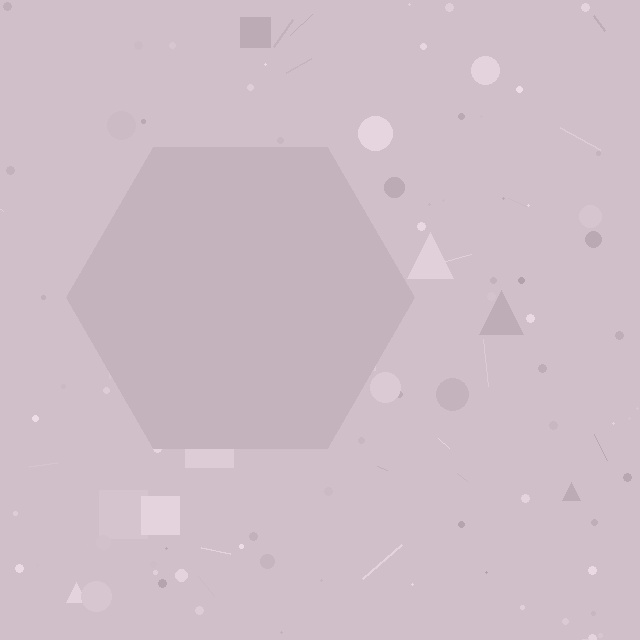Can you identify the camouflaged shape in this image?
The camouflaged shape is a hexagon.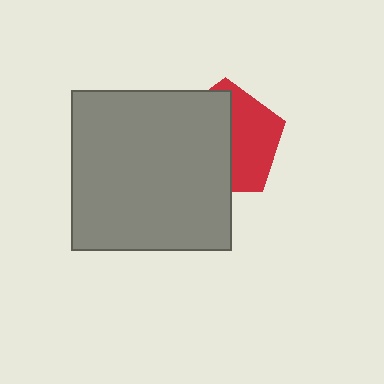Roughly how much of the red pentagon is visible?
A small part of it is visible (roughly 45%).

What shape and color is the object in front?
The object in front is a gray square.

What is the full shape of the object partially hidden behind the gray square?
The partially hidden object is a red pentagon.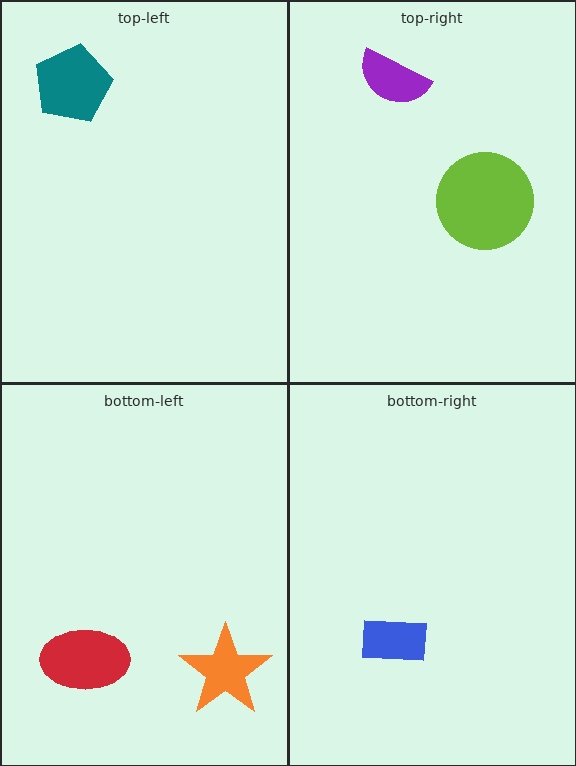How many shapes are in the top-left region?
1.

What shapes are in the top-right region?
The lime circle, the purple semicircle.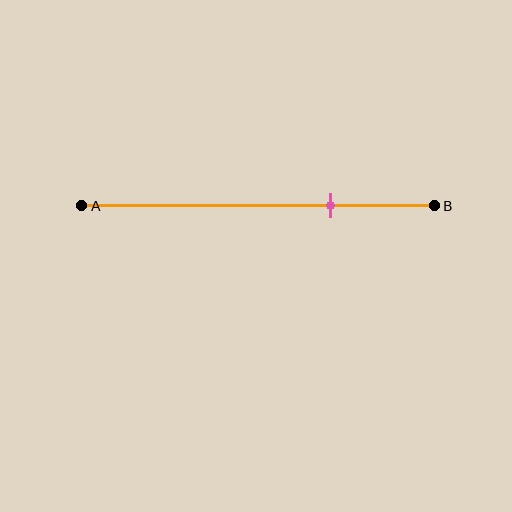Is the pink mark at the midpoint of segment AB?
No, the mark is at about 70% from A, not at the 50% midpoint.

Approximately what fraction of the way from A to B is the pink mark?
The pink mark is approximately 70% of the way from A to B.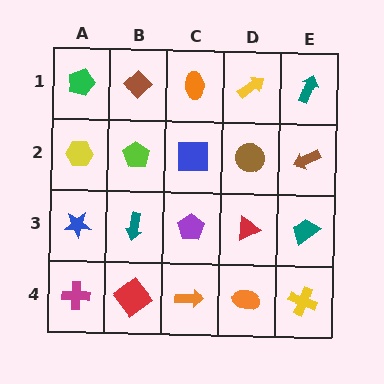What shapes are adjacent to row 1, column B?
A lime pentagon (row 2, column B), a green pentagon (row 1, column A), an orange ellipse (row 1, column C).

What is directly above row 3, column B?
A lime pentagon.